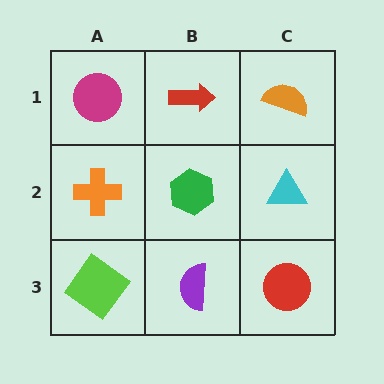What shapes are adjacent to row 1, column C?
A cyan triangle (row 2, column C), a red arrow (row 1, column B).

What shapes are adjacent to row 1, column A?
An orange cross (row 2, column A), a red arrow (row 1, column B).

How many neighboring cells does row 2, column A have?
3.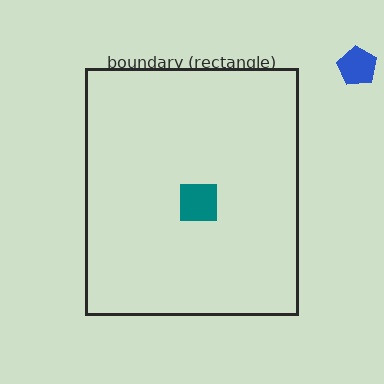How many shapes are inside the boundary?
1 inside, 1 outside.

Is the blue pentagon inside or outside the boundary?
Outside.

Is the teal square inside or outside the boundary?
Inside.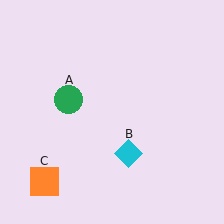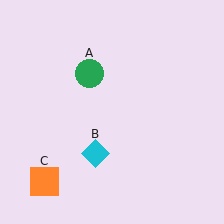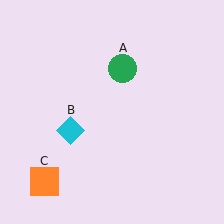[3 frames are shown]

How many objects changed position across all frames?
2 objects changed position: green circle (object A), cyan diamond (object B).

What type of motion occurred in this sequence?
The green circle (object A), cyan diamond (object B) rotated clockwise around the center of the scene.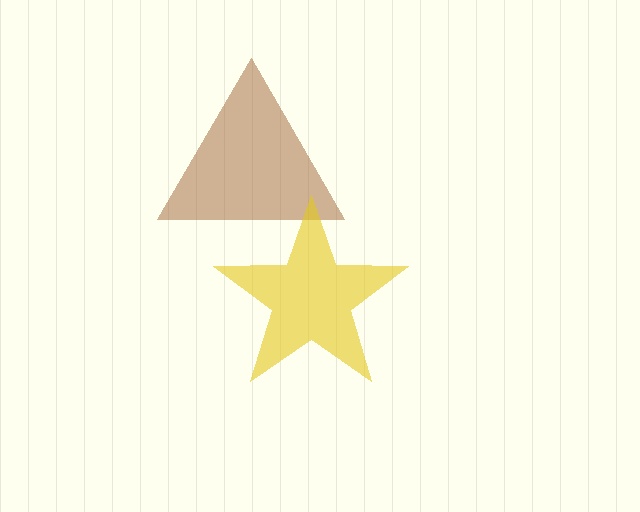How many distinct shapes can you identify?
There are 2 distinct shapes: a brown triangle, a yellow star.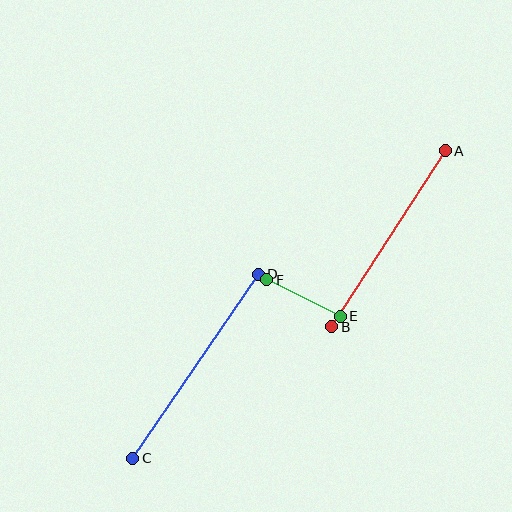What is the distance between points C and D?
The distance is approximately 223 pixels.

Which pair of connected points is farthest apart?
Points C and D are farthest apart.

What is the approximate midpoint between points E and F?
The midpoint is at approximately (304, 298) pixels.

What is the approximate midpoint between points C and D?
The midpoint is at approximately (196, 366) pixels.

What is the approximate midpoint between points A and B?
The midpoint is at approximately (388, 239) pixels.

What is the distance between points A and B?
The distance is approximately 209 pixels.